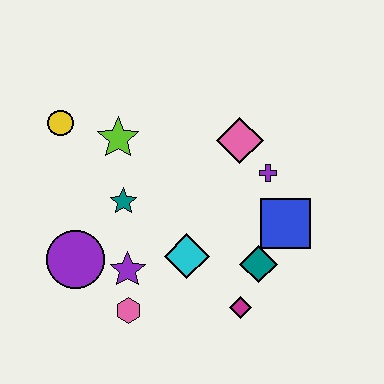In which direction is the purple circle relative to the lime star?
The purple circle is below the lime star.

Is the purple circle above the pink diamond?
No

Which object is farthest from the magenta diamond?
The yellow circle is farthest from the magenta diamond.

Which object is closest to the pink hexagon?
The purple star is closest to the pink hexagon.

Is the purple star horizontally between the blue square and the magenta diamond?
No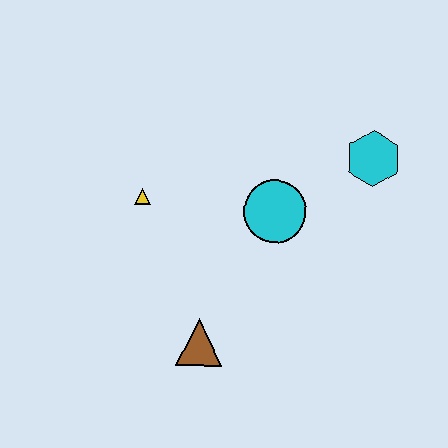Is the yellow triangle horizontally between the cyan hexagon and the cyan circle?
No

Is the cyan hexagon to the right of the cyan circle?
Yes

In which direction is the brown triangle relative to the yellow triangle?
The brown triangle is below the yellow triangle.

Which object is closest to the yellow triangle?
The cyan circle is closest to the yellow triangle.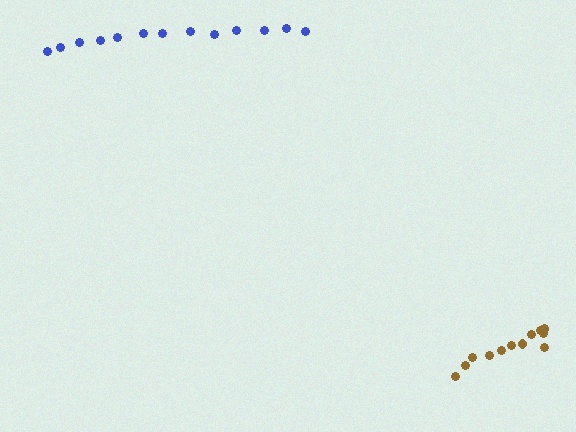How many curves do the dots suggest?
There are 2 distinct paths.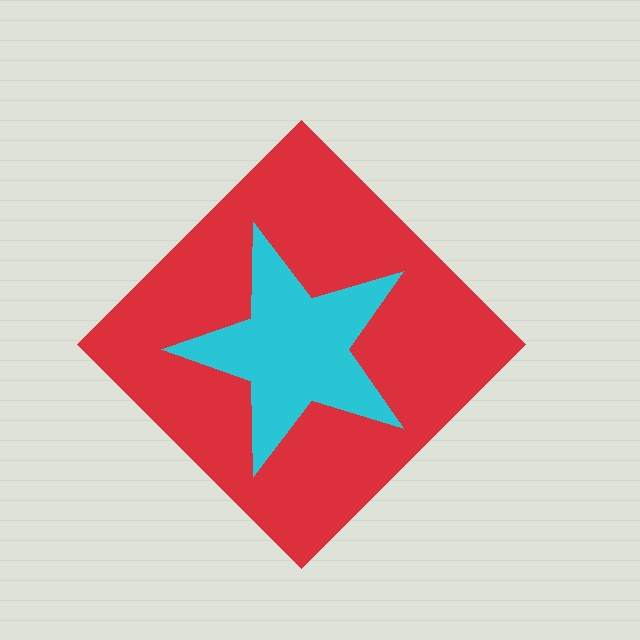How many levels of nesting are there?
2.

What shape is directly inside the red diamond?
The cyan star.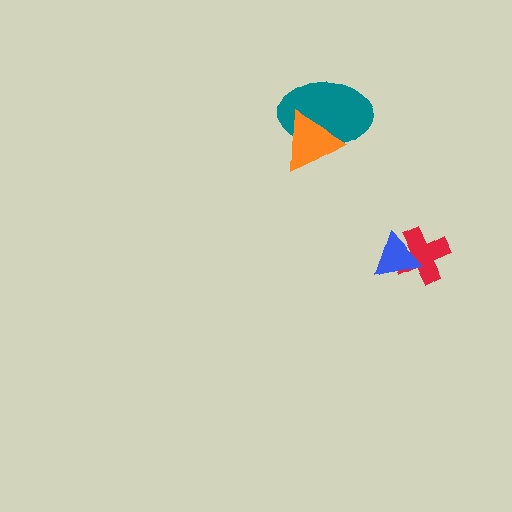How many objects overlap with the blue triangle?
1 object overlaps with the blue triangle.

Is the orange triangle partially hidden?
No, no other shape covers it.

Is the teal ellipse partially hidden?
Yes, it is partially covered by another shape.